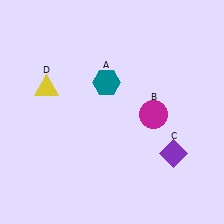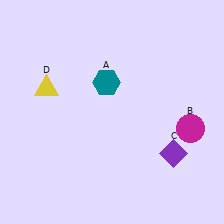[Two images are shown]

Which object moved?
The magenta circle (B) moved right.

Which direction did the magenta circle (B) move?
The magenta circle (B) moved right.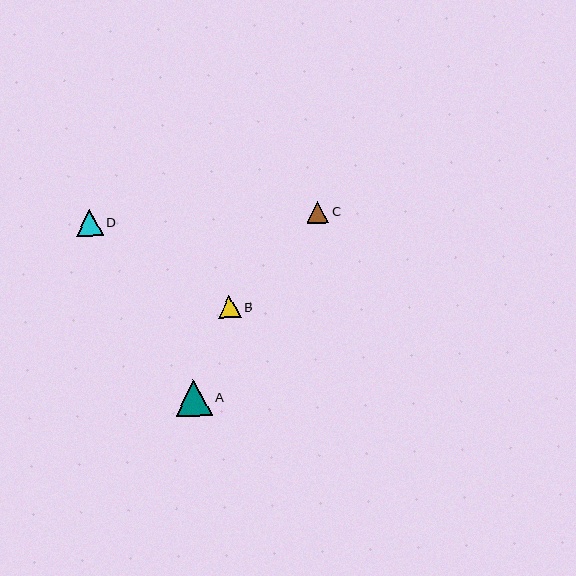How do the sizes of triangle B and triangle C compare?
Triangle B and triangle C are approximately the same size.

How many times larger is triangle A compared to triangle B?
Triangle A is approximately 1.6 times the size of triangle B.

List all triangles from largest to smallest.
From largest to smallest: A, D, B, C.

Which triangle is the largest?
Triangle A is the largest with a size of approximately 36 pixels.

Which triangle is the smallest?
Triangle C is the smallest with a size of approximately 22 pixels.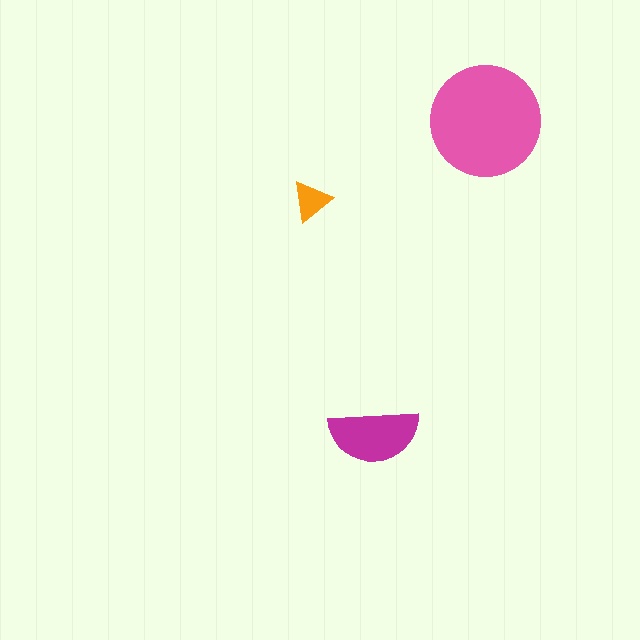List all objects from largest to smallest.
The pink circle, the magenta semicircle, the orange triangle.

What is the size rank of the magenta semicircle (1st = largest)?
2nd.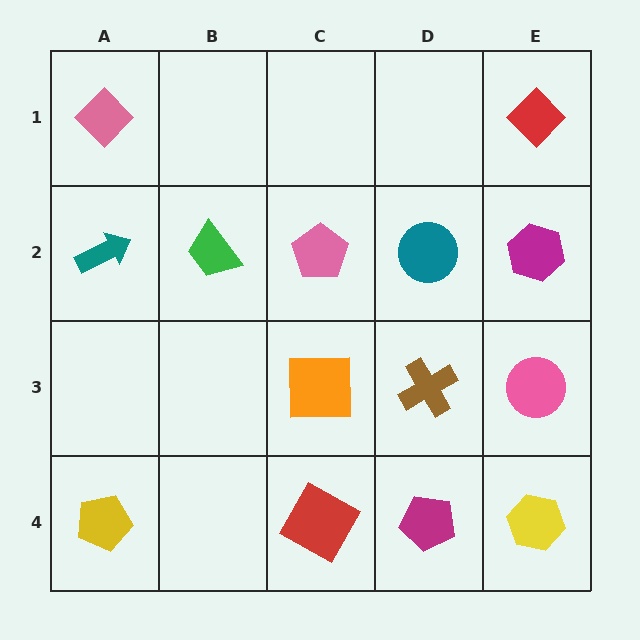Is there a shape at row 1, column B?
No, that cell is empty.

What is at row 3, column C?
An orange square.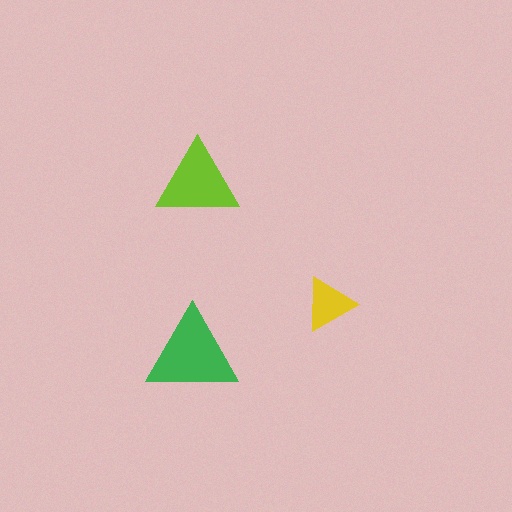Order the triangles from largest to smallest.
the green one, the lime one, the yellow one.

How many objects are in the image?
There are 3 objects in the image.